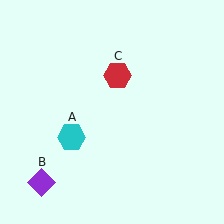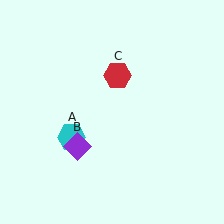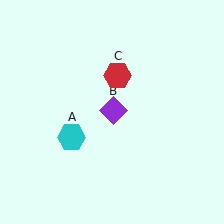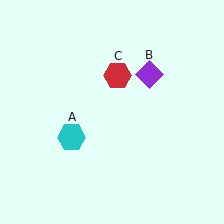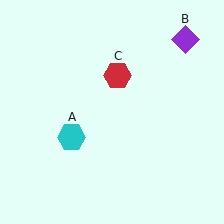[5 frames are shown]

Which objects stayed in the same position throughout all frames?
Cyan hexagon (object A) and red hexagon (object C) remained stationary.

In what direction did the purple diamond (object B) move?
The purple diamond (object B) moved up and to the right.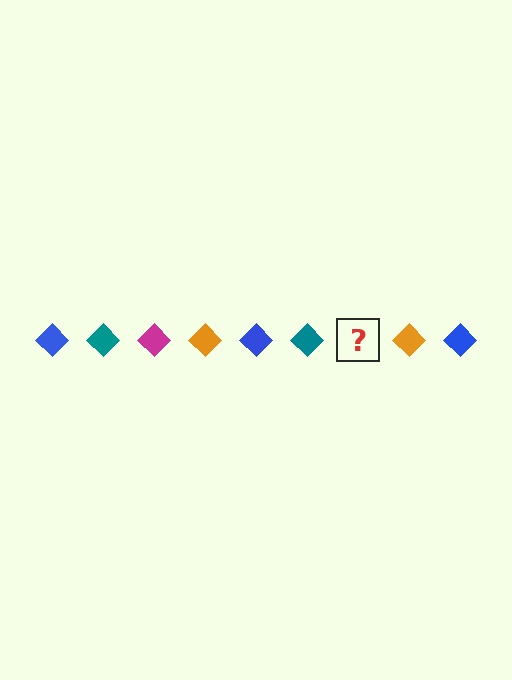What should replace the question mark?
The question mark should be replaced with a magenta diamond.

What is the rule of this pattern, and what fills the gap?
The rule is that the pattern cycles through blue, teal, magenta, orange diamonds. The gap should be filled with a magenta diamond.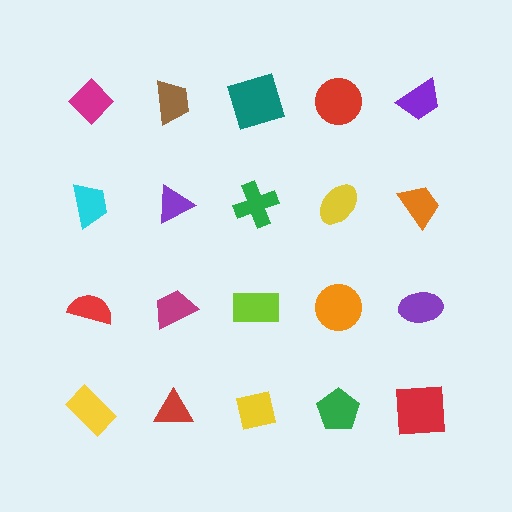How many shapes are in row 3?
5 shapes.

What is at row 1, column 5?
A purple trapezoid.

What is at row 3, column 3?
A lime rectangle.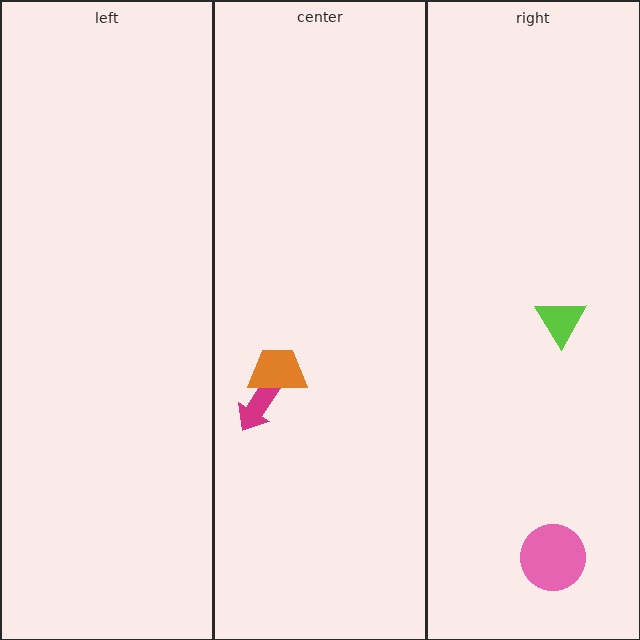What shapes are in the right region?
The pink circle, the lime triangle.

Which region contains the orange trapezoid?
The center region.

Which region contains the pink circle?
The right region.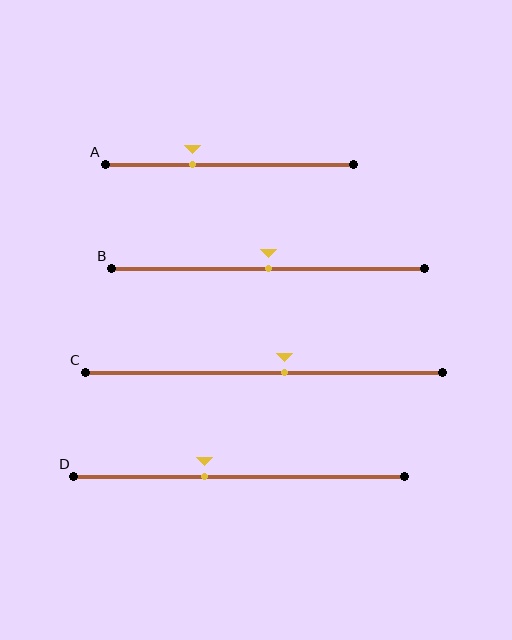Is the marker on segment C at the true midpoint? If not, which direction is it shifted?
No, the marker on segment C is shifted to the right by about 6% of the segment length.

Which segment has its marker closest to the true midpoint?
Segment B has its marker closest to the true midpoint.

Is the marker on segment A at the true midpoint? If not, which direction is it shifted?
No, the marker on segment A is shifted to the left by about 15% of the segment length.